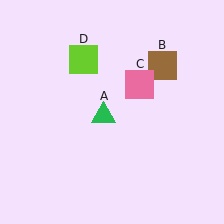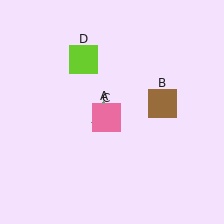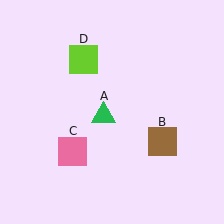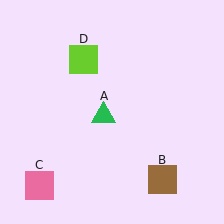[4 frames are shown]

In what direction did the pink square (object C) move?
The pink square (object C) moved down and to the left.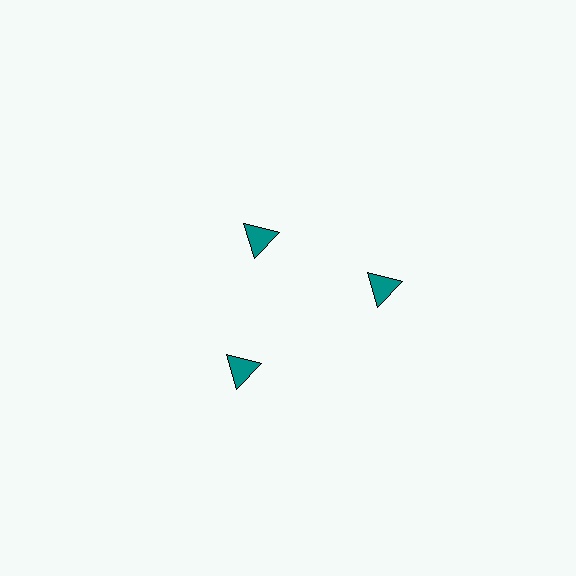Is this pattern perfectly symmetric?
No. The 3 teal triangles are arranged in a ring, but one element near the 11 o'clock position is pulled inward toward the center, breaking the 3-fold rotational symmetry.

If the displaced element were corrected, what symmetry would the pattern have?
It would have 3-fold rotational symmetry — the pattern would map onto itself every 120 degrees.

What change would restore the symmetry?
The symmetry would be restored by moving it outward, back onto the ring so that all 3 triangles sit at equal angles and equal distance from the center.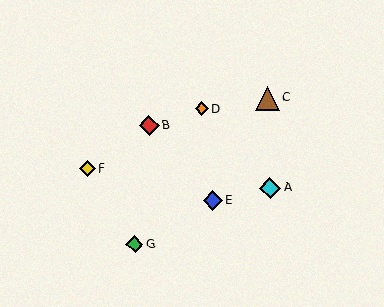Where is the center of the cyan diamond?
The center of the cyan diamond is at (270, 188).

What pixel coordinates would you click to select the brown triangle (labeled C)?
Click at (268, 98) to select the brown triangle C.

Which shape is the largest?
The brown triangle (labeled C) is the largest.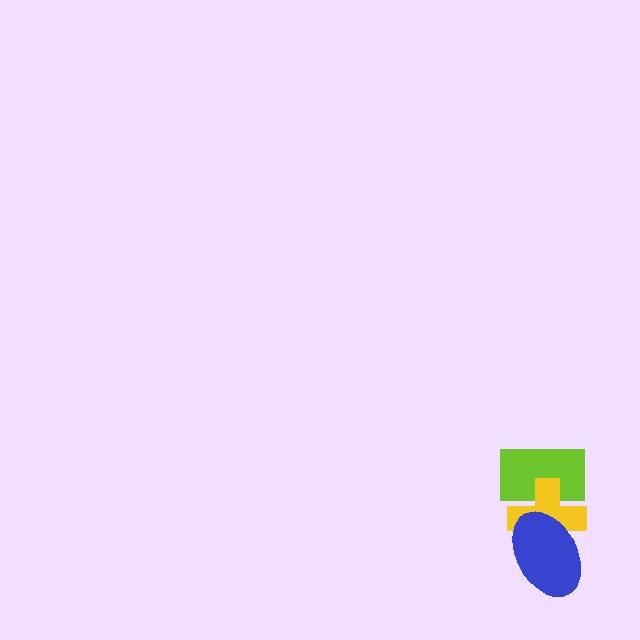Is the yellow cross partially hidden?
Yes, it is partially covered by another shape.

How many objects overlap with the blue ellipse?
1 object overlaps with the blue ellipse.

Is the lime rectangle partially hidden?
Yes, it is partially covered by another shape.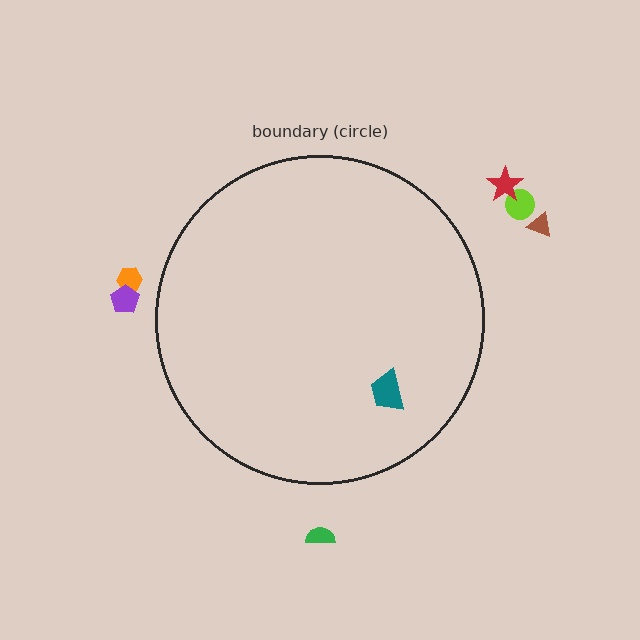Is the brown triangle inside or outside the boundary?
Outside.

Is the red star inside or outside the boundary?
Outside.